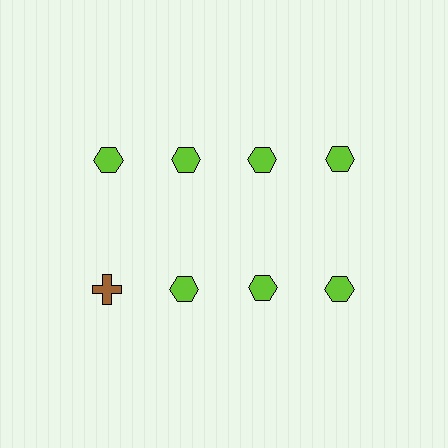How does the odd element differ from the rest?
It differs in both color (brown instead of lime) and shape (cross instead of hexagon).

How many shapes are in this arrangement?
There are 8 shapes arranged in a grid pattern.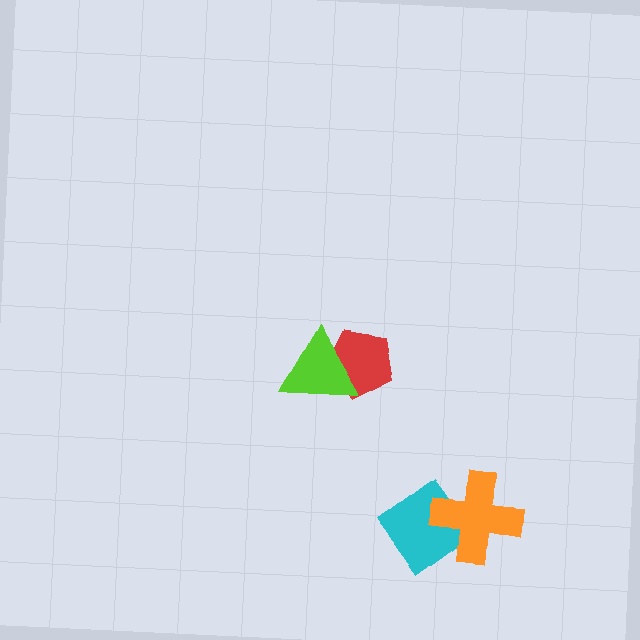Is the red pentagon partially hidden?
Yes, it is partially covered by another shape.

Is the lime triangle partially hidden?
No, no other shape covers it.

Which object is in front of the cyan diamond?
The orange cross is in front of the cyan diamond.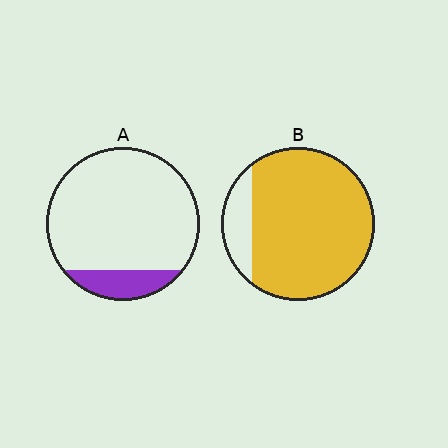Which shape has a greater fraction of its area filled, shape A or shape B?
Shape B.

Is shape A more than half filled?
No.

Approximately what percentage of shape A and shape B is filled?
A is approximately 15% and B is approximately 85%.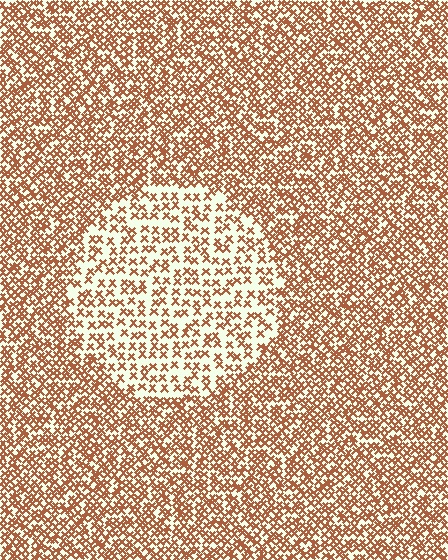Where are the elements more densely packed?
The elements are more densely packed outside the circle boundary.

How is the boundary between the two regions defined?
The boundary is defined by a change in element density (approximately 2.0x ratio). All elements are the same color, size, and shape.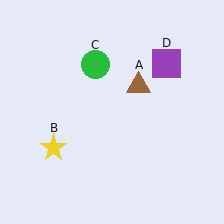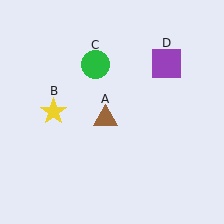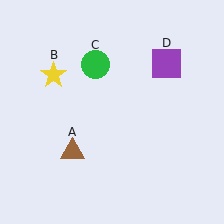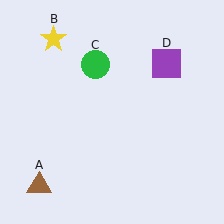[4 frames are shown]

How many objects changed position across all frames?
2 objects changed position: brown triangle (object A), yellow star (object B).